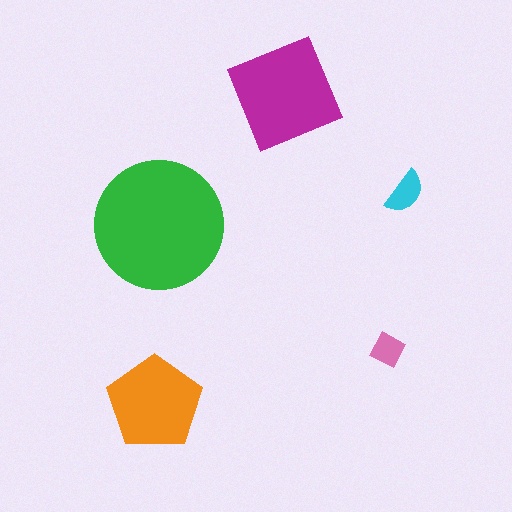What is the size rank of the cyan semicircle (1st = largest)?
4th.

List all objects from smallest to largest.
The pink square, the cyan semicircle, the orange pentagon, the magenta diamond, the green circle.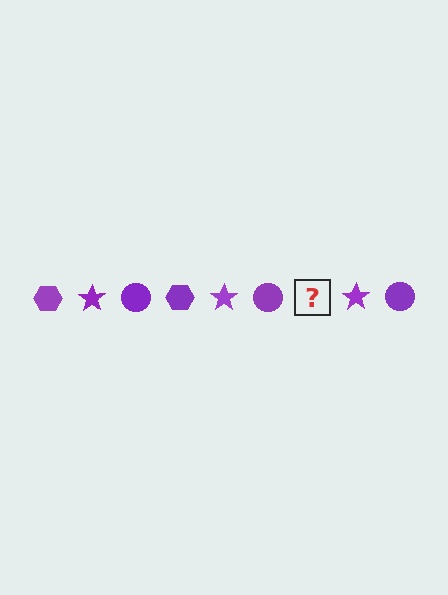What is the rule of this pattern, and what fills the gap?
The rule is that the pattern cycles through hexagon, star, circle shapes in purple. The gap should be filled with a purple hexagon.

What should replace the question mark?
The question mark should be replaced with a purple hexagon.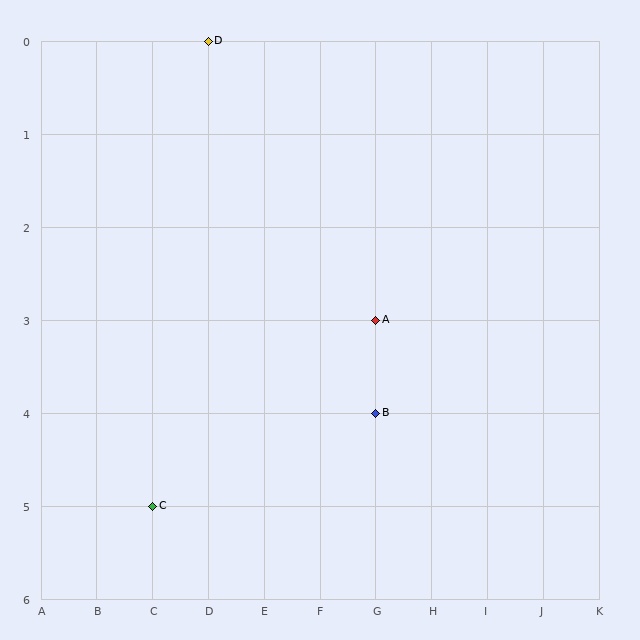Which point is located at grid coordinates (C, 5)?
Point C is at (C, 5).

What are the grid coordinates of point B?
Point B is at grid coordinates (G, 4).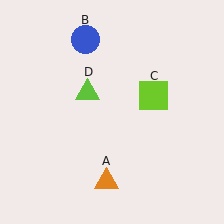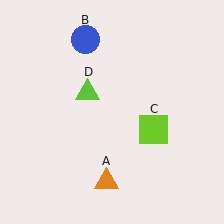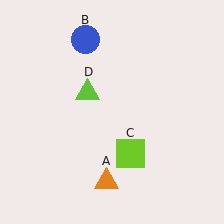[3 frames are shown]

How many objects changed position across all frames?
1 object changed position: lime square (object C).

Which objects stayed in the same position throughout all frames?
Orange triangle (object A) and blue circle (object B) and lime triangle (object D) remained stationary.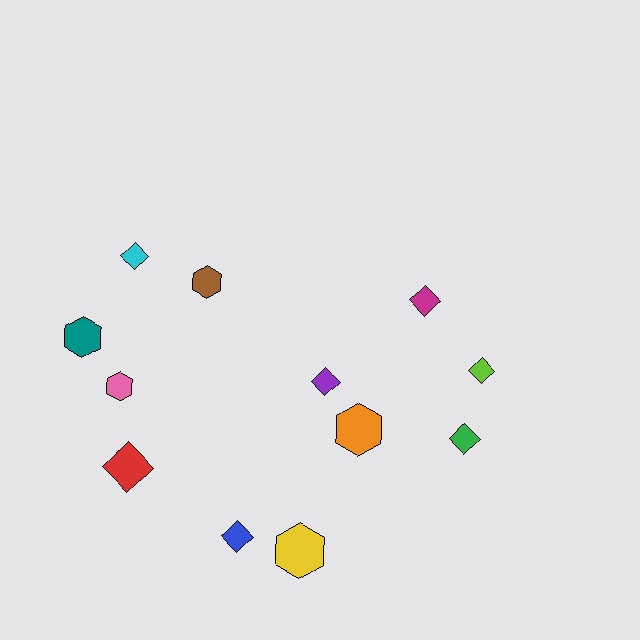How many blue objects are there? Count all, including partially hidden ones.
There is 1 blue object.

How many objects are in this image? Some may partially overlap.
There are 12 objects.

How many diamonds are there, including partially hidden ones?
There are 7 diamonds.